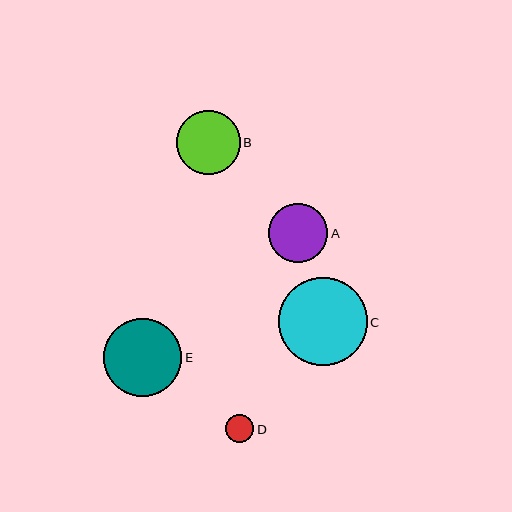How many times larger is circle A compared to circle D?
Circle A is approximately 2.1 times the size of circle D.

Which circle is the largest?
Circle C is the largest with a size of approximately 88 pixels.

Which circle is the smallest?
Circle D is the smallest with a size of approximately 28 pixels.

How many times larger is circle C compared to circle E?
Circle C is approximately 1.1 times the size of circle E.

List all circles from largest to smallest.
From largest to smallest: C, E, B, A, D.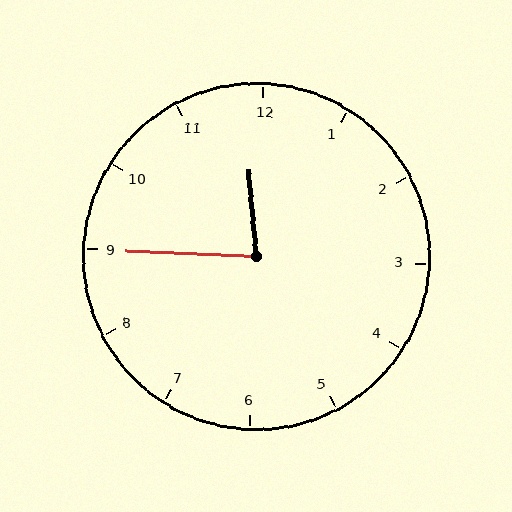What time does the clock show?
11:45.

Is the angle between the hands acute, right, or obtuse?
It is acute.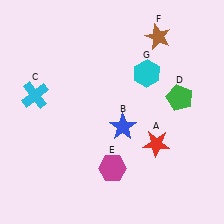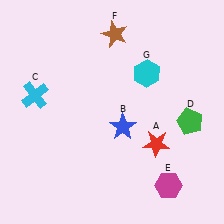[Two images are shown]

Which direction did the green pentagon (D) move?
The green pentagon (D) moved down.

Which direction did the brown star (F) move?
The brown star (F) moved left.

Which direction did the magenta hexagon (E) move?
The magenta hexagon (E) moved right.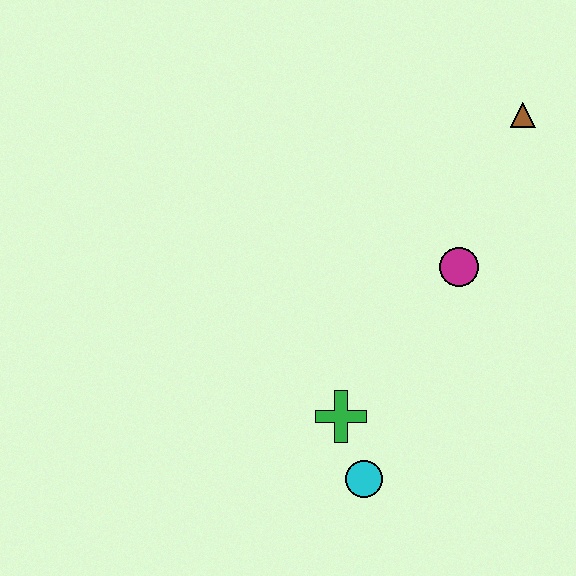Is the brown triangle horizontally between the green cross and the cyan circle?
No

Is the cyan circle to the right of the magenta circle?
No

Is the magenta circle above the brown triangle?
No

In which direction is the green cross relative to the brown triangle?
The green cross is below the brown triangle.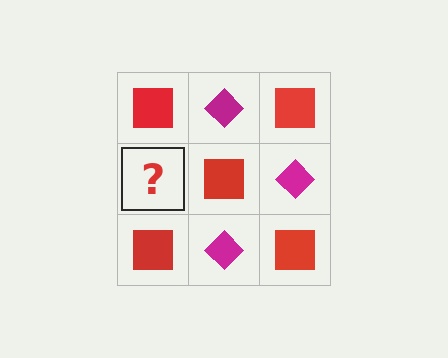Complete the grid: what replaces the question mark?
The question mark should be replaced with a magenta diamond.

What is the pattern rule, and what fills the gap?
The rule is that it alternates red square and magenta diamond in a checkerboard pattern. The gap should be filled with a magenta diamond.